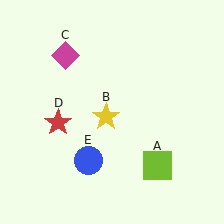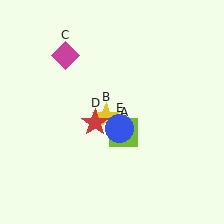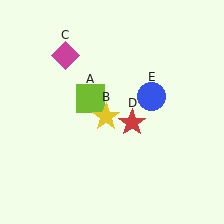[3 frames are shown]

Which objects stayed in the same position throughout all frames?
Yellow star (object B) and magenta diamond (object C) remained stationary.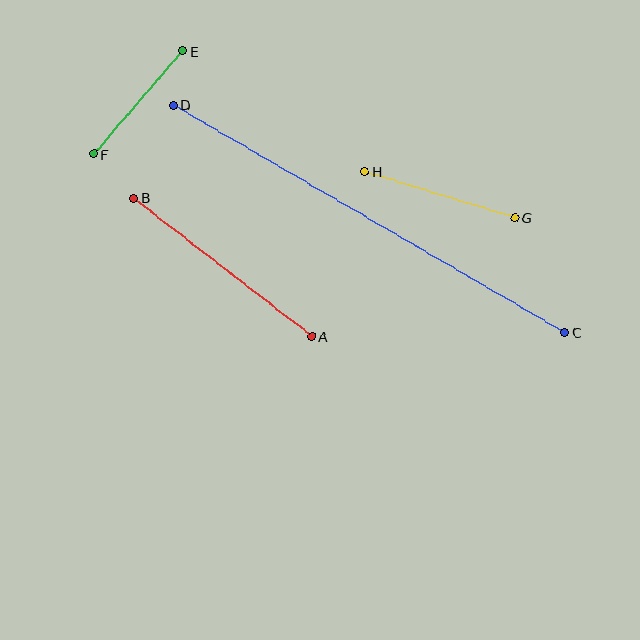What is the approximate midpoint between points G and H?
The midpoint is at approximately (440, 195) pixels.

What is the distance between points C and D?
The distance is approximately 453 pixels.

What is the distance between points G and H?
The distance is approximately 157 pixels.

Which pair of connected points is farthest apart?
Points C and D are farthest apart.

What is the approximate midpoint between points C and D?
The midpoint is at approximately (369, 219) pixels.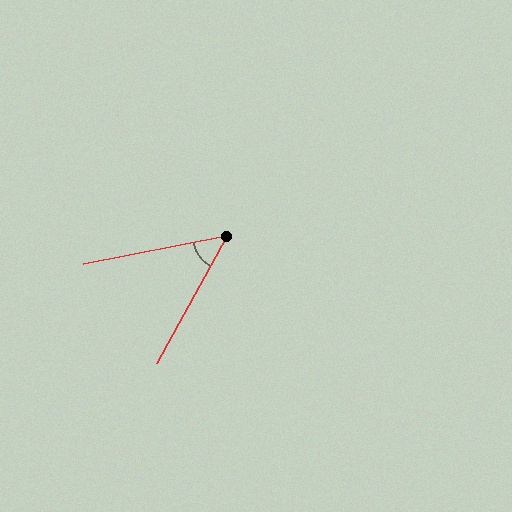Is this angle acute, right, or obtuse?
It is acute.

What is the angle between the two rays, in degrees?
Approximately 50 degrees.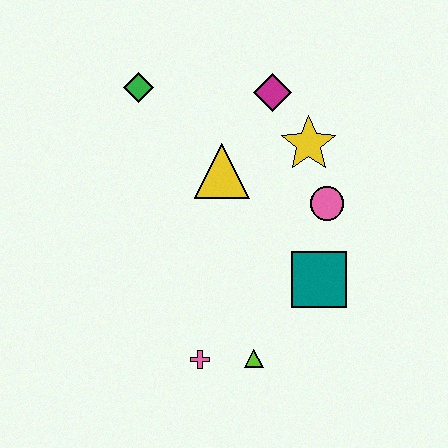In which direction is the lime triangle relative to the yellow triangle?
The lime triangle is below the yellow triangle.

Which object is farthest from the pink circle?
The green diamond is farthest from the pink circle.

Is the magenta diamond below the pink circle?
No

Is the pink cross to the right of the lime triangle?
No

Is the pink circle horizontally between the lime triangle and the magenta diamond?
No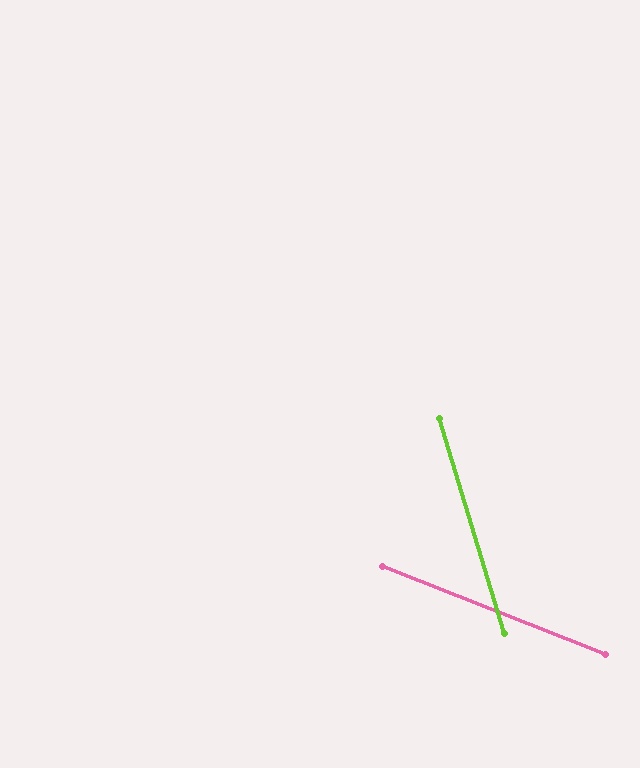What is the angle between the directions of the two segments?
Approximately 52 degrees.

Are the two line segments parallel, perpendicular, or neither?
Neither parallel nor perpendicular — they differ by about 52°.